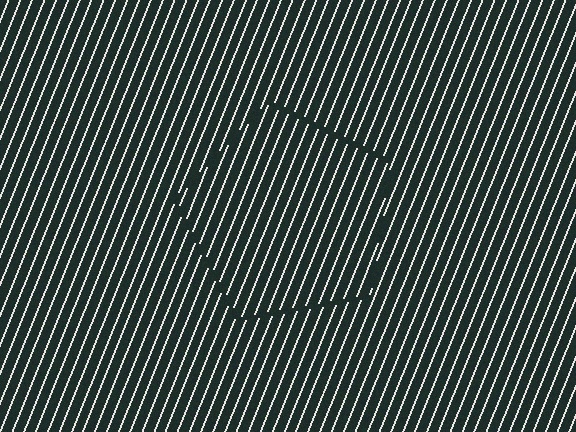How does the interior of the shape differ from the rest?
The interior of the shape contains the same grating, shifted by half a period — the contour is defined by the phase discontinuity where line-ends from the inner and outer gratings abut.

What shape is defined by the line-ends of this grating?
An illusory pentagon. The interior of the shape contains the same grating, shifted by half a period — the contour is defined by the phase discontinuity where line-ends from the inner and outer gratings abut.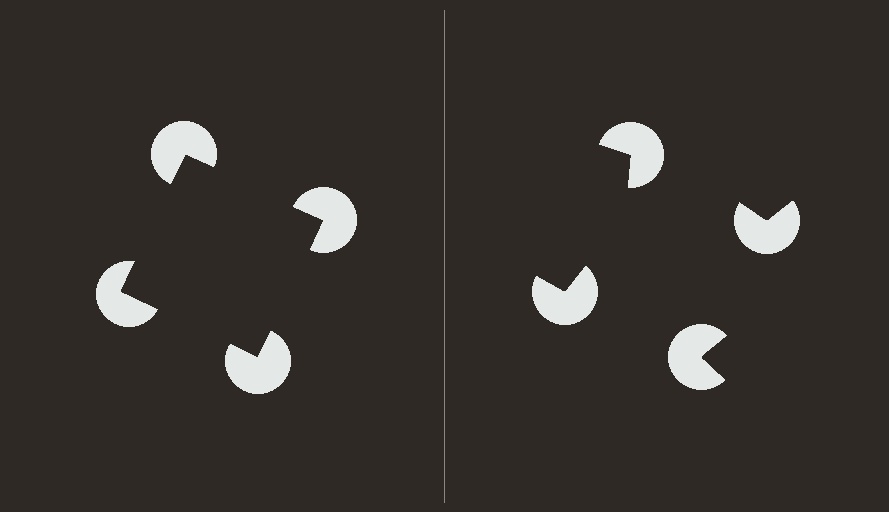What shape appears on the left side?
An illusory square.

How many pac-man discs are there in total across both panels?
8 — 4 on each side.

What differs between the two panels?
The pac-man discs are positioned identically on both sides; only the wedge orientations differ. On the left they align to a square; on the right they are misaligned.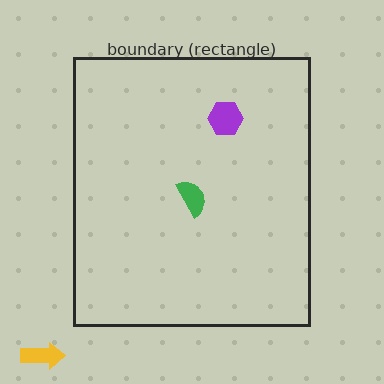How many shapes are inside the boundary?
2 inside, 1 outside.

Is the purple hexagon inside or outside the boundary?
Inside.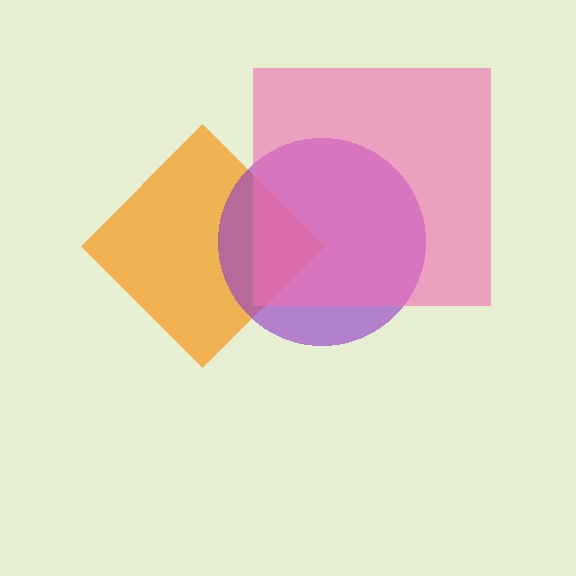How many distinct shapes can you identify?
There are 3 distinct shapes: an orange diamond, a purple circle, a pink square.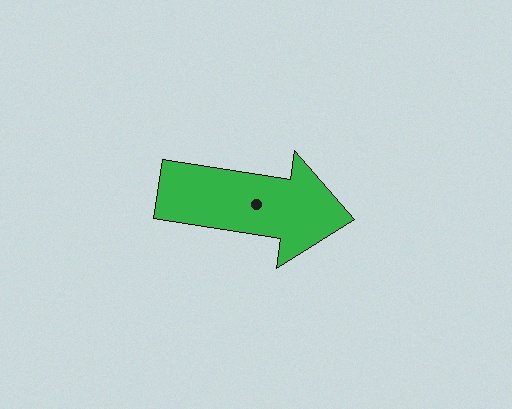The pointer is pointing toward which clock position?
Roughly 3 o'clock.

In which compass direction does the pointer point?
East.